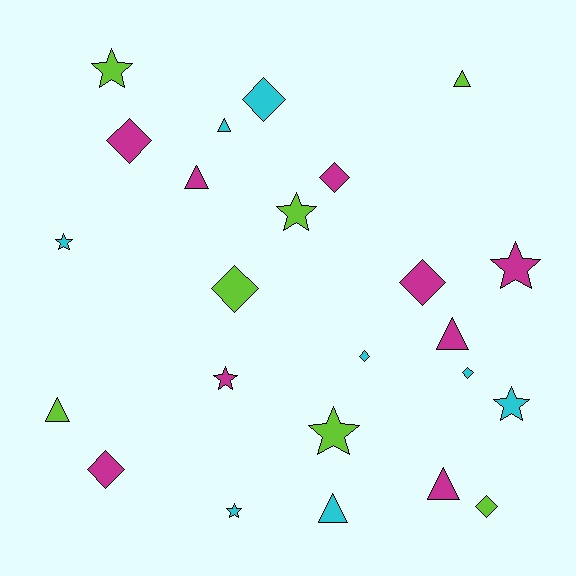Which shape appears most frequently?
Diamond, with 9 objects.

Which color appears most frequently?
Magenta, with 9 objects.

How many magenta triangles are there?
There are 3 magenta triangles.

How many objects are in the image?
There are 24 objects.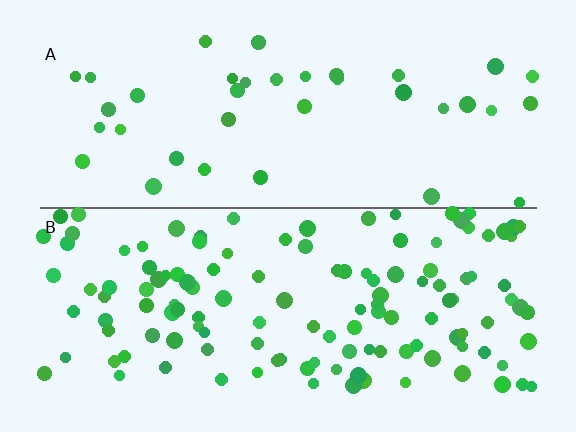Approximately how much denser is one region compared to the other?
Approximately 3.4× — region B over region A.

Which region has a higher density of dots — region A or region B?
B (the bottom).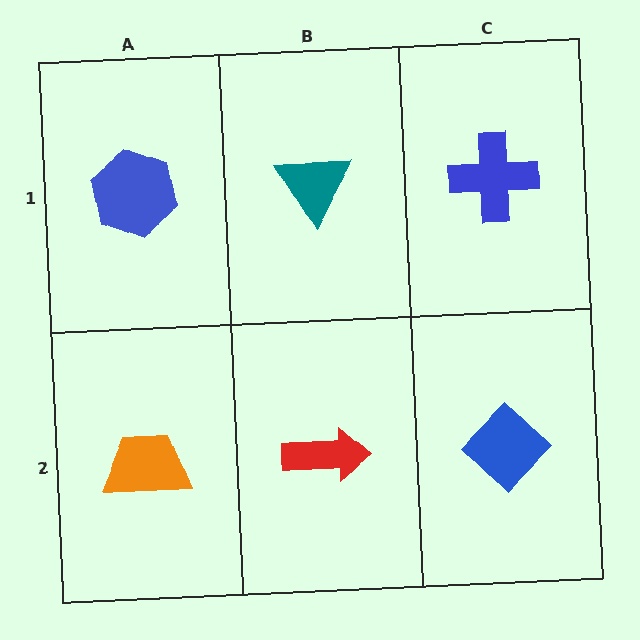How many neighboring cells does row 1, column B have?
3.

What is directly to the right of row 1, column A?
A teal triangle.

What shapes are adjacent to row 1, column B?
A red arrow (row 2, column B), a blue hexagon (row 1, column A), a blue cross (row 1, column C).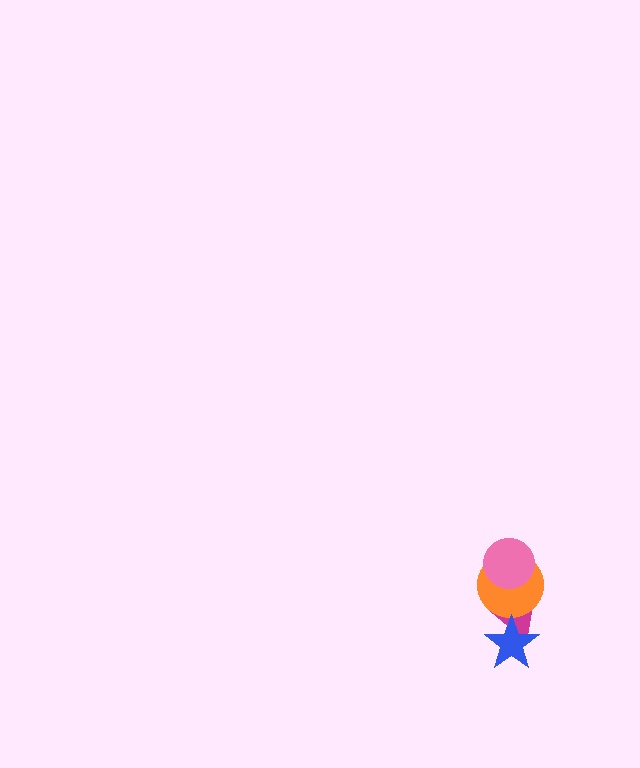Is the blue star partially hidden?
No, no other shape covers it.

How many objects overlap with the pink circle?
1 object overlaps with the pink circle.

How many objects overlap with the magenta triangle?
2 objects overlap with the magenta triangle.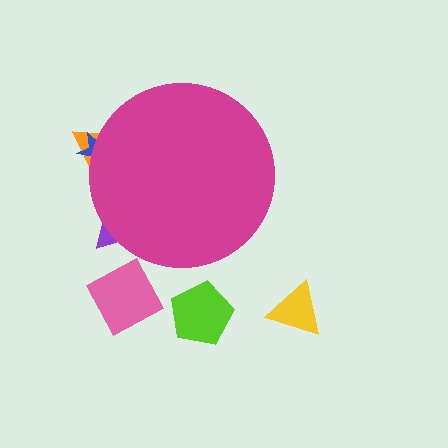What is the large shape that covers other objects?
A magenta circle.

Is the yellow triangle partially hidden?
No, the yellow triangle is fully visible.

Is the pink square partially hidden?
No, the pink square is fully visible.